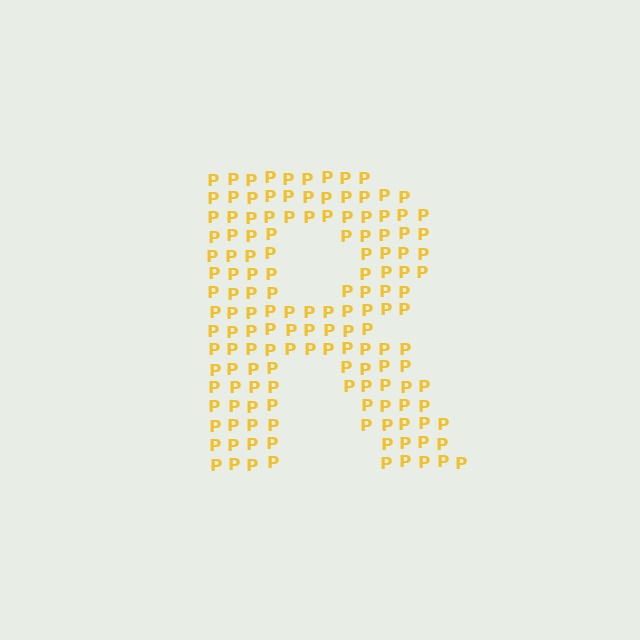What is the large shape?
The large shape is the letter R.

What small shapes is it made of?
It is made of small letter P's.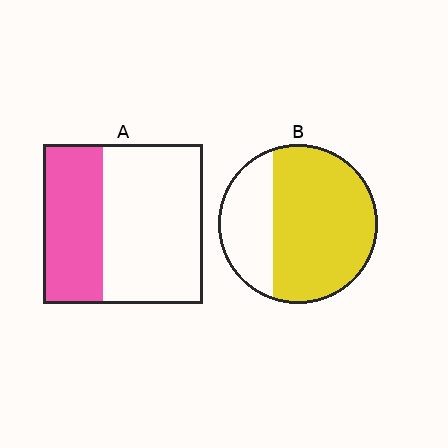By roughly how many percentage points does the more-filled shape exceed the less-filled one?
By roughly 30 percentage points (B over A).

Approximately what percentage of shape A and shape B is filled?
A is approximately 40% and B is approximately 70%.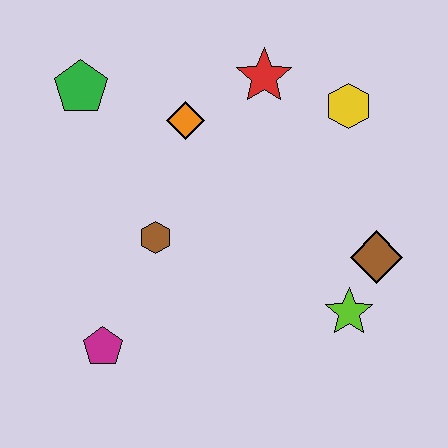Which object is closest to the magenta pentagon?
The brown hexagon is closest to the magenta pentagon.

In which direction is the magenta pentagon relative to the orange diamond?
The magenta pentagon is below the orange diamond.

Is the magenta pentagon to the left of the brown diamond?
Yes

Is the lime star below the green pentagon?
Yes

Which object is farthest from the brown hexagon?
The yellow hexagon is farthest from the brown hexagon.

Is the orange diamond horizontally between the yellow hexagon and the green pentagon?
Yes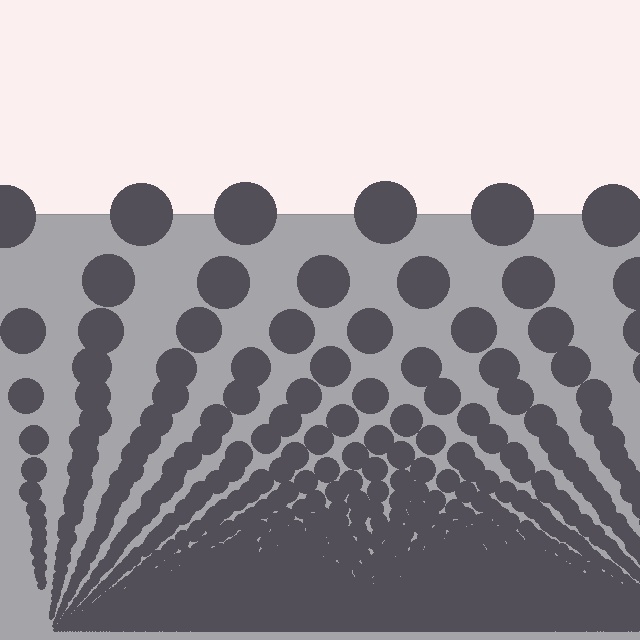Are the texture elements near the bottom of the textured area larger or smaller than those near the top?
Smaller. The gradient is inverted — elements near the bottom are smaller and denser.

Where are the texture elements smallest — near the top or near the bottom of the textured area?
Near the bottom.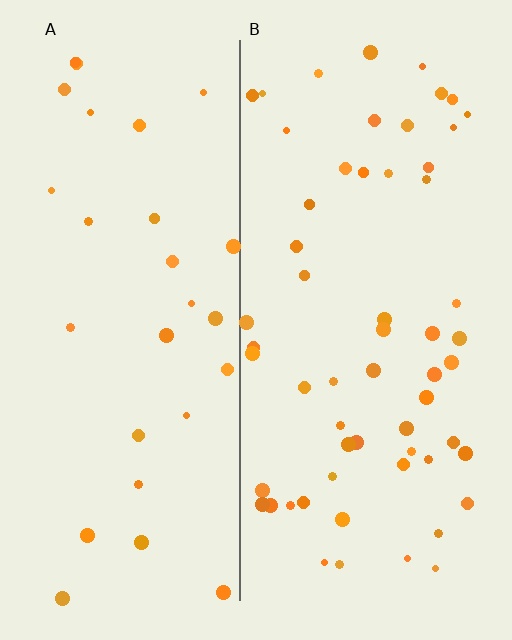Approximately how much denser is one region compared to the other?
Approximately 2.0× — region B over region A.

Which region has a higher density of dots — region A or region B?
B (the right).